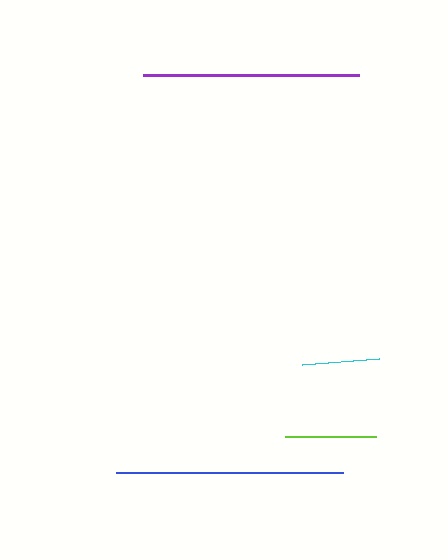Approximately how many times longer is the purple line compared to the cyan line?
The purple line is approximately 2.8 times the length of the cyan line.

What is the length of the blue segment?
The blue segment is approximately 227 pixels long.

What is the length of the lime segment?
The lime segment is approximately 92 pixels long.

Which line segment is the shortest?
The cyan line is the shortest at approximately 77 pixels.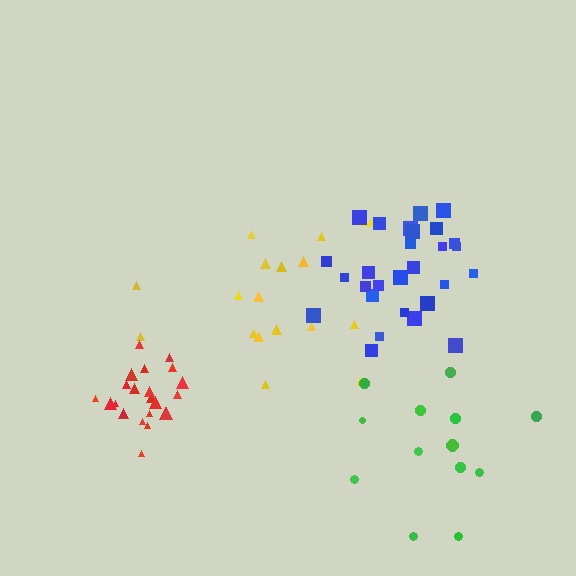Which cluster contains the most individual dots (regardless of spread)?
Blue (29).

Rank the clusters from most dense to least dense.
red, blue, yellow, green.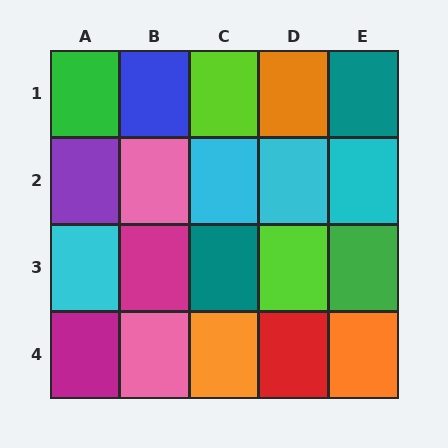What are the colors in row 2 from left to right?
Purple, pink, cyan, cyan, cyan.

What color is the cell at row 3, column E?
Green.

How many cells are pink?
2 cells are pink.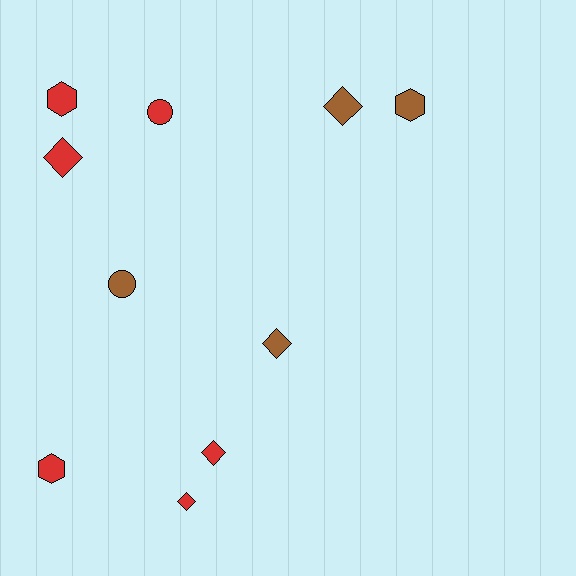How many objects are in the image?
There are 10 objects.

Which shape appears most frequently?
Diamond, with 5 objects.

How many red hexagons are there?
There are 2 red hexagons.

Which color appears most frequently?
Red, with 6 objects.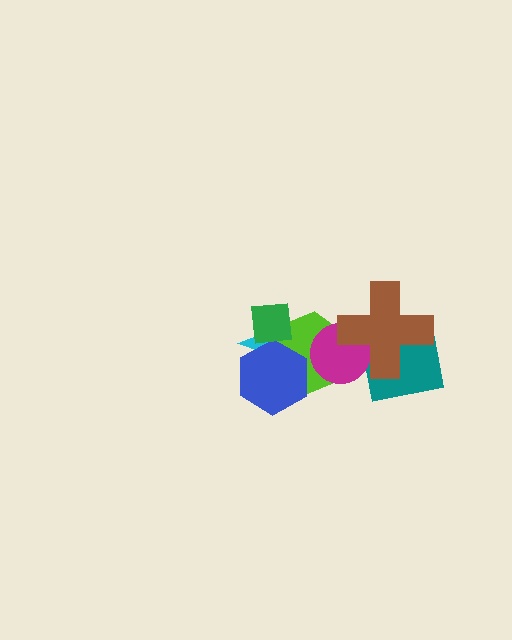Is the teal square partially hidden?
Yes, it is partially covered by another shape.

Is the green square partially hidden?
No, no other shape covers it.